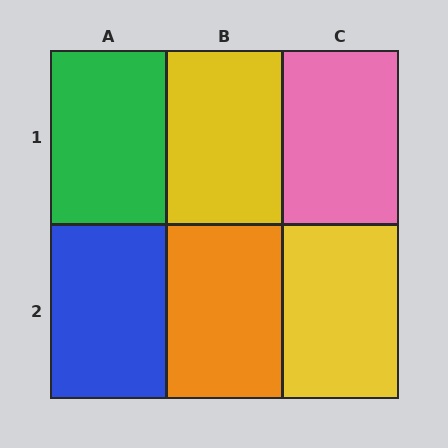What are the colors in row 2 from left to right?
Blue, orange, yellow.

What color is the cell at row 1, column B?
Yellow.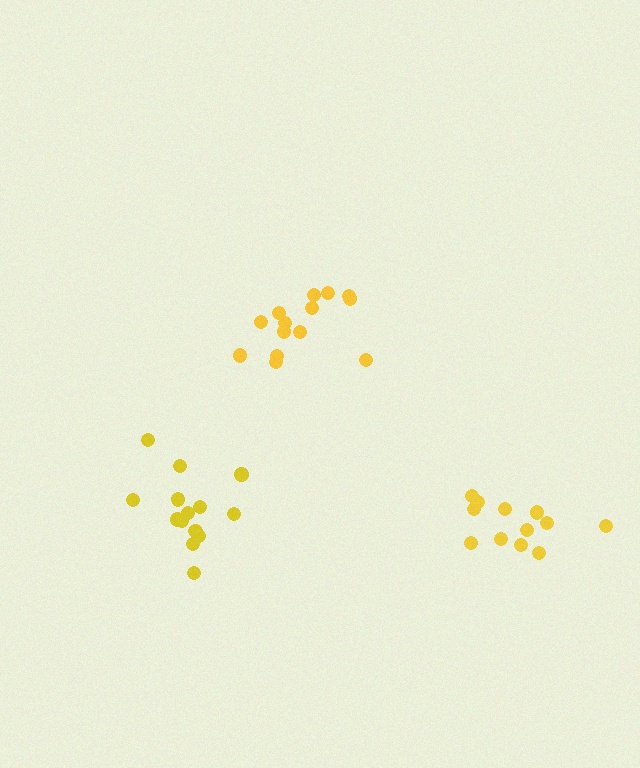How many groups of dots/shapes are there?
There are 3 groups.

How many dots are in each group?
Group 1: 14 dots, Group 2: 14 dots, Group 3: 12 dots (40 total).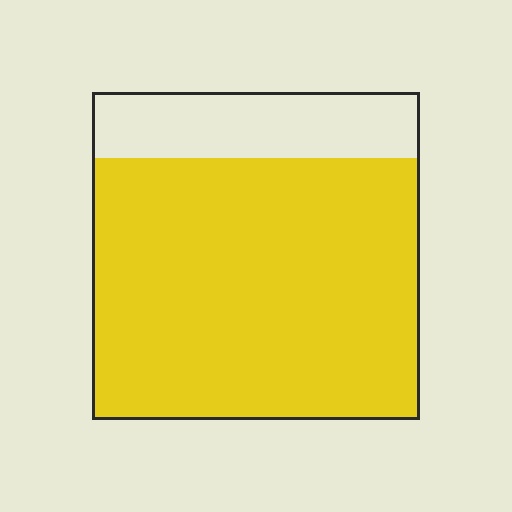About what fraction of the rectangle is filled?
About four fifths (4/5).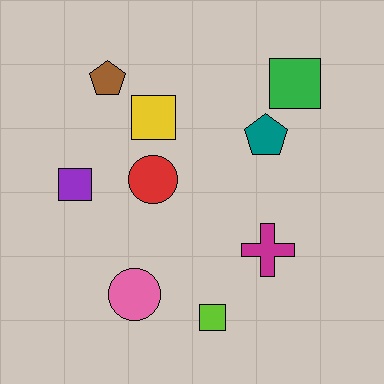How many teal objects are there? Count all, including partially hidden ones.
There is 1 teal object.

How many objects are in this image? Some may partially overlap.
There are 9 objects.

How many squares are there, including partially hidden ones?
There are 4 squares.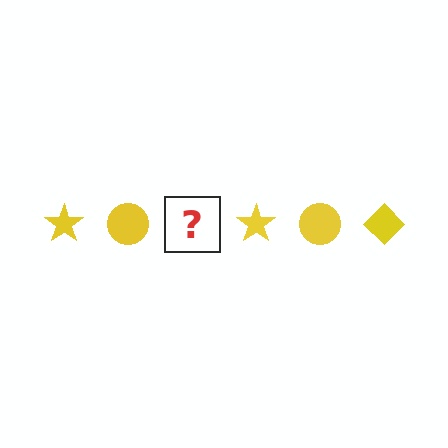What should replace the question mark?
The question mark should be replaced with a yellow diamond.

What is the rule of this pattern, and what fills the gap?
The rule is that the pattern cycles through star, circle, diamond shapes in yellow. The gap should be filled with a yellow diamond.